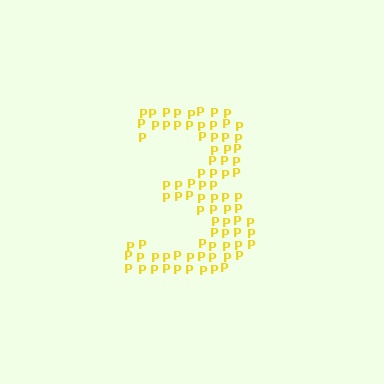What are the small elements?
The small elements are letter P's.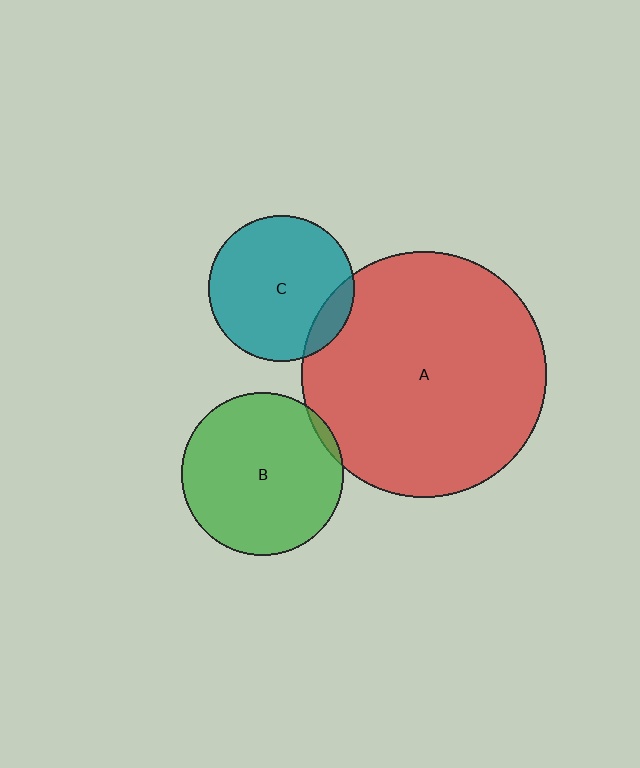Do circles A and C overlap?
Yes.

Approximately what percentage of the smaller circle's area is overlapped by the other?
Approximately 10%.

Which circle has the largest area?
Circle A (red).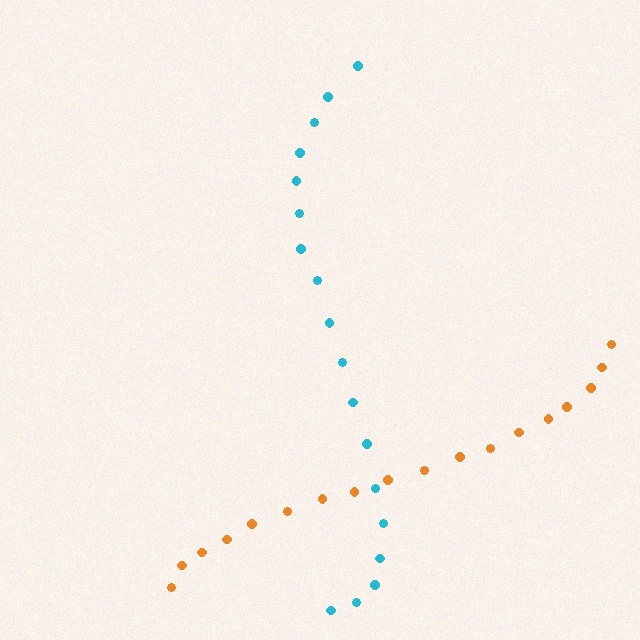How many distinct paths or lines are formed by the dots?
There are 2 distinct paths.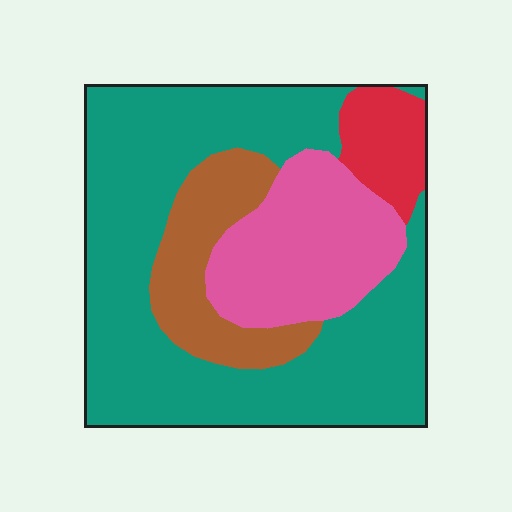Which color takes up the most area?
Teal, at roughly 55%.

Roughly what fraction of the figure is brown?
Brown covers 15% of the figure.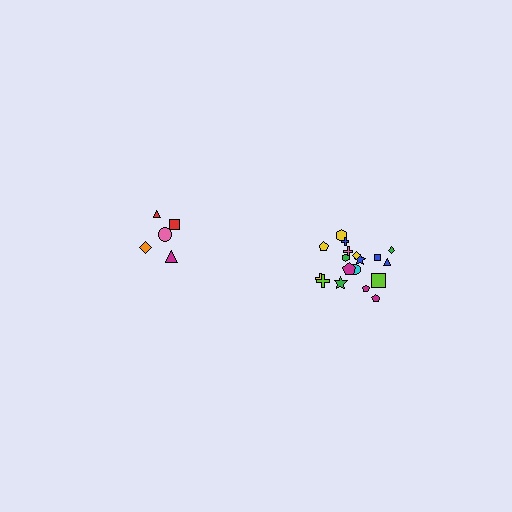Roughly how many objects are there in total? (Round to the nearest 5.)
Roughly 25 objects in total.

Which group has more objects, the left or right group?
The right group.